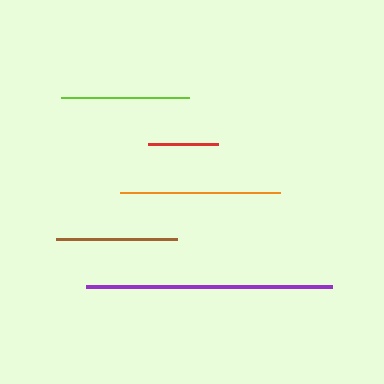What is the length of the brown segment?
The brown segment is approximately 121 pixels long.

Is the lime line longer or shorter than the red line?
The lime line is longer than the red line.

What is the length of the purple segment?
The purple segment is approximately 246 pixels long.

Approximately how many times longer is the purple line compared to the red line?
The purple line is approximately 3.5 times the length of the red line.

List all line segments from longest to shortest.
From longest to shortest: purple, orange, lime, brown, red.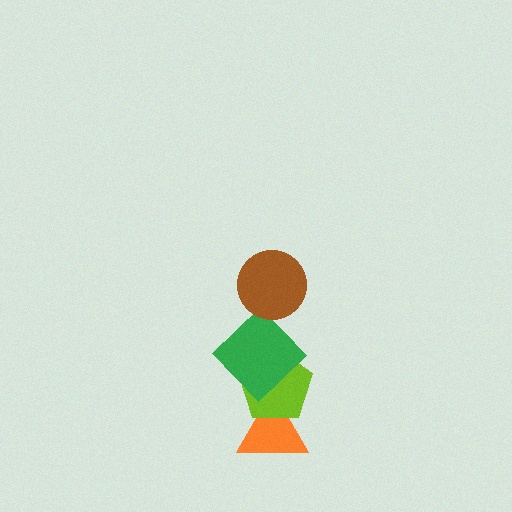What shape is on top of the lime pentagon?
The green diamond is on top of the lime pentagon.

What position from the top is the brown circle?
The brown circle is 1st from the top.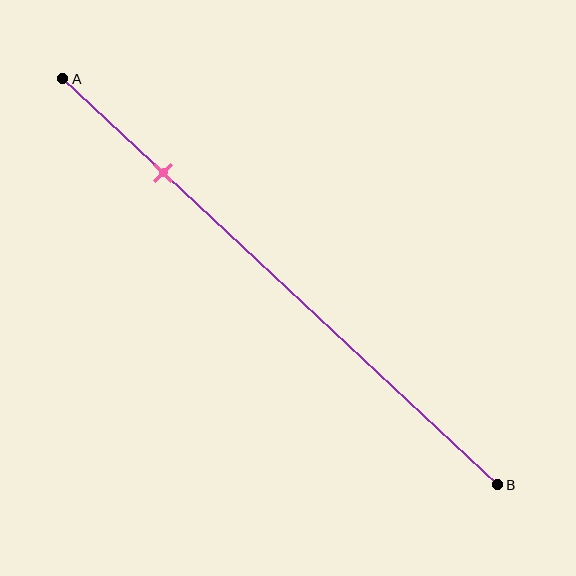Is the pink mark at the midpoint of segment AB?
No, the mark is at about 25% from A, not at the 50% midpoint.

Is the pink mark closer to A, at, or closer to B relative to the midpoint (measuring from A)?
The pink mark is closer to point A than the midpoint of segment AB.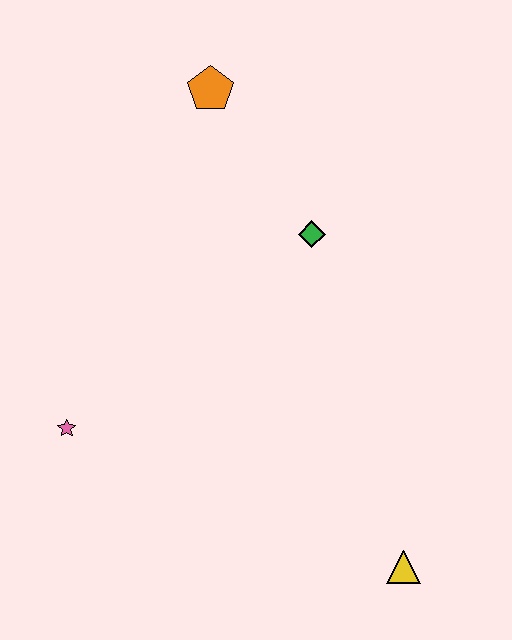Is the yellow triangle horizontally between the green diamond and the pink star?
No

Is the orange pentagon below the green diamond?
No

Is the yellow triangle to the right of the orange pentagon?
Yes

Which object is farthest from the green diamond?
The yellow triangle is farthest from the green diamond.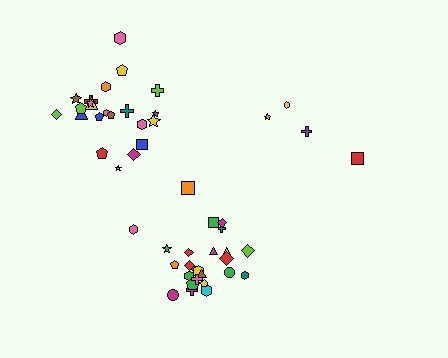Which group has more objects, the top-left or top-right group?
The top-left group.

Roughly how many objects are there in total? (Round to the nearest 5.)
Roughly 50 objects in total.